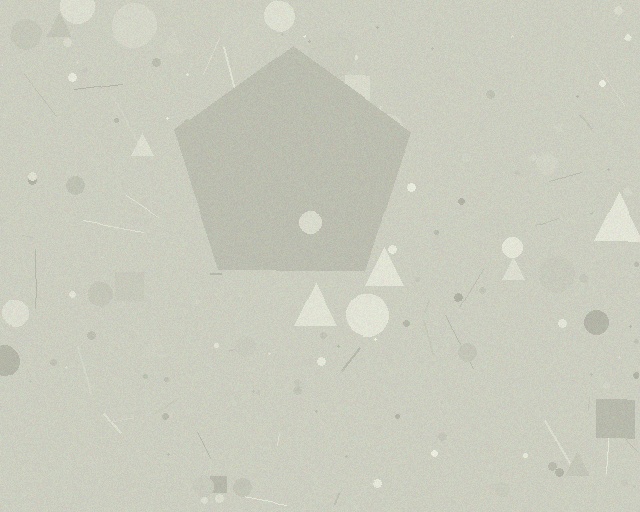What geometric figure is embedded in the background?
A pentagon is embedded in the background.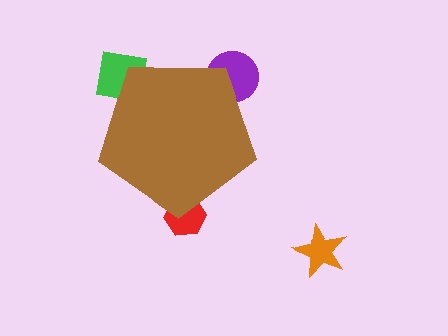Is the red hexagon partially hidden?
Yes, the red hexagon is partially hidden behind the brown pentagon.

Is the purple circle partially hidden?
Yes, the purple circle is partially hidden behind the brown pentagon.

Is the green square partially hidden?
Yes, the green square is partially hidden behind the brown pentagon.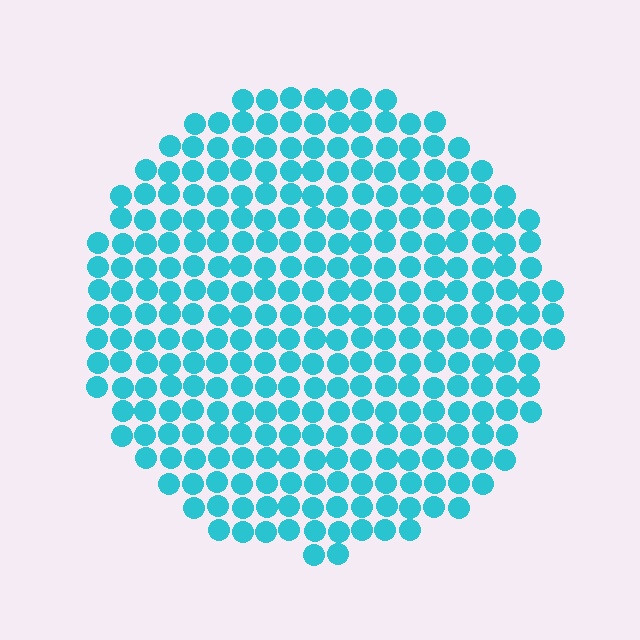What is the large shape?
The large shape is a circle.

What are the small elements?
The small elements are circles.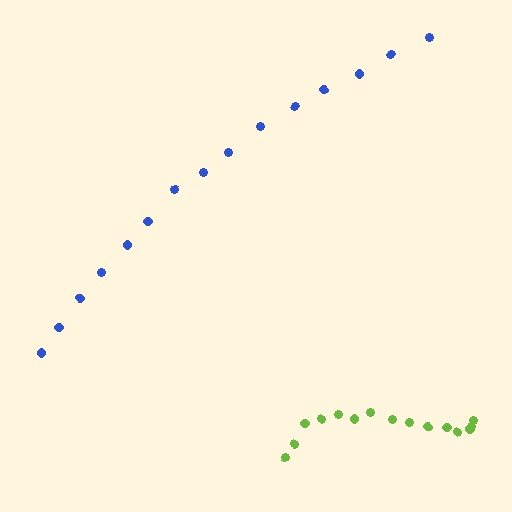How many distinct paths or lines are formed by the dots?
There are 2 distinct paths.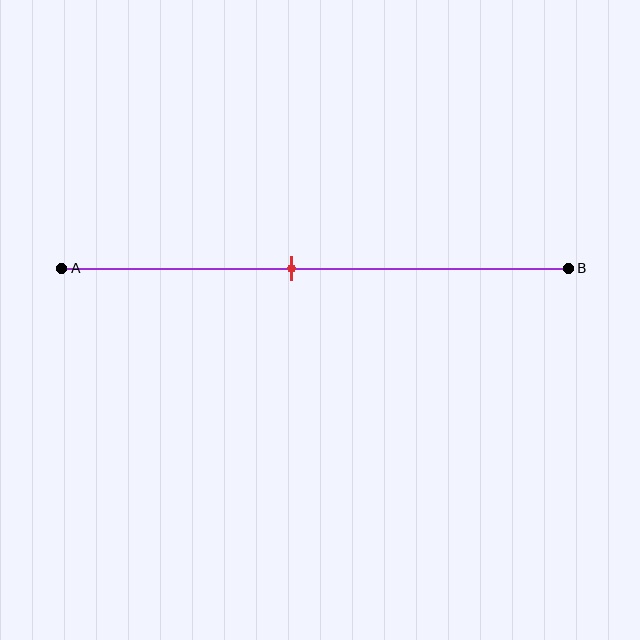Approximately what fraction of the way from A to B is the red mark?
The red mark is approximately 45% of the way from A to B.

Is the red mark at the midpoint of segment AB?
No, the mark is at about 45% from A, not at the 50% midpoint.